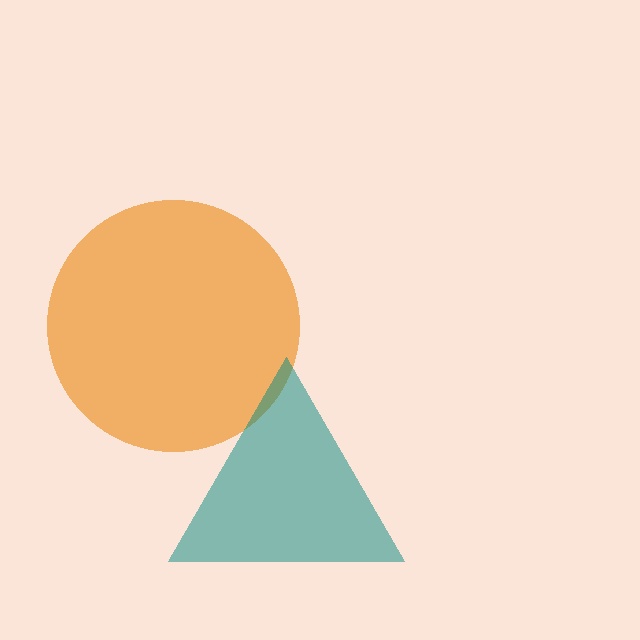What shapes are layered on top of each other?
The layered shapes are: an orange circle, a teal triangle.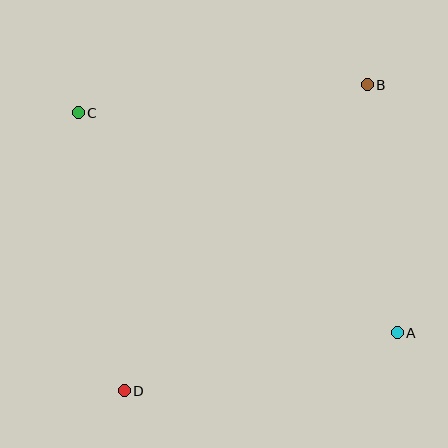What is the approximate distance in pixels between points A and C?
The distance between A and C is approximately 387 pixels.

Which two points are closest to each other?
Points A and B are closest to each other.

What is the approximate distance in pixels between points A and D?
The distance between A and D is approximately 279 pixels.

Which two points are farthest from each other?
Points B and D are farthest from each other.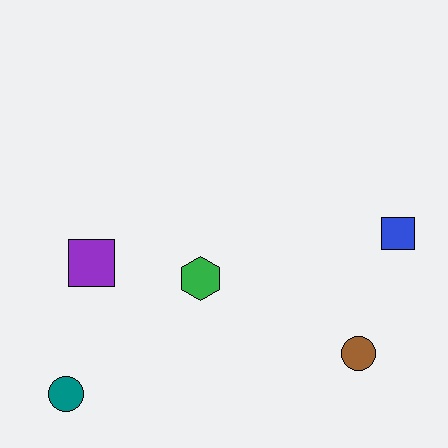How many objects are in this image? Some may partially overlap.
There are 5 objects.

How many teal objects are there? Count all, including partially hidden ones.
There is 1 teal object.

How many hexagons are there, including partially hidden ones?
There is 1 hexagon.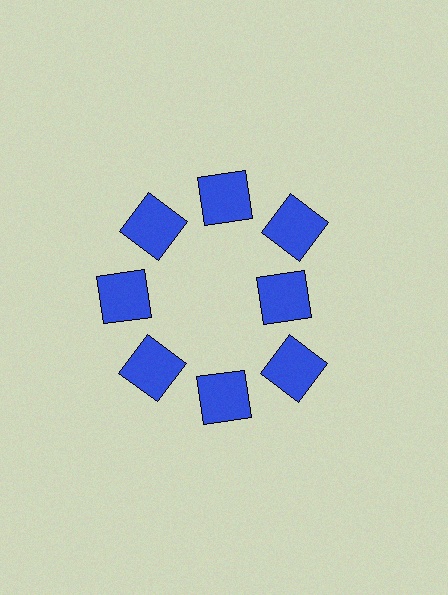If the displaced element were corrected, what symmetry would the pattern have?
It would have 8-fold rotational symmetry — the pattern would map onto itself every 45 degrees.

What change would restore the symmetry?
The symmetry would be restored by moving it outward, back onto the ring so that all 8 squares sit at equal angles and equal distance from the center.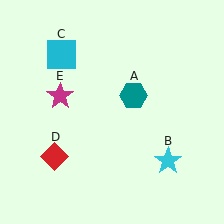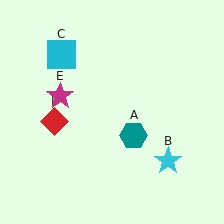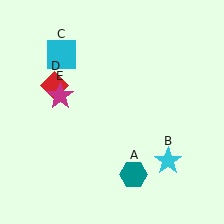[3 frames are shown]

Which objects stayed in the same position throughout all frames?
Cyan star (object B) and cyan square (object C) and magenta star (object E) remained stationary.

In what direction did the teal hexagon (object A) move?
The teal hexagon (object A) moved down.